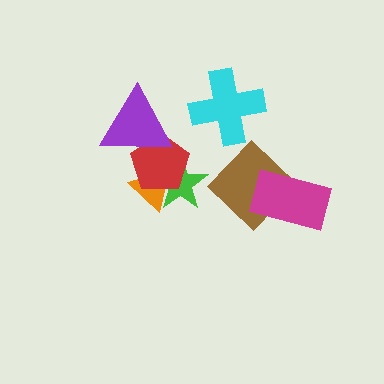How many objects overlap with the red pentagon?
3 objects overlap with the red pentagon.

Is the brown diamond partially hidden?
Yes, it is partially covered by another shape.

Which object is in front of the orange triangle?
The red pentagon is in front of the orange triangle.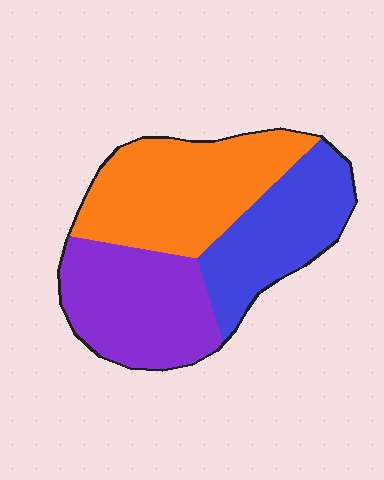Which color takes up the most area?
Orange, at roughly 40%.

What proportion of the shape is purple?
Purple takes up between a sixth and a third of the shape.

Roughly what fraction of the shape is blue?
Blue takes up between a quarter and a half of the shape.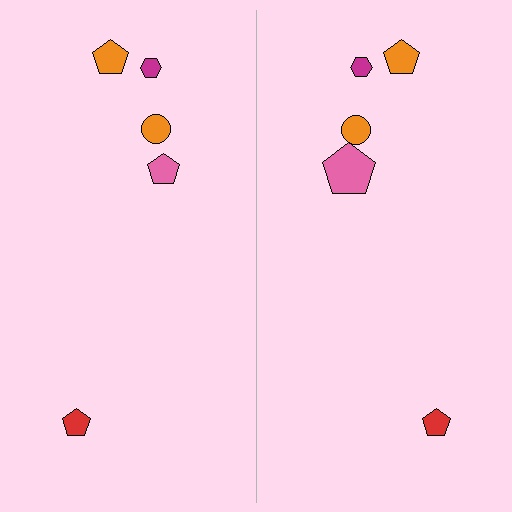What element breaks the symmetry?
The pink pentagon on the right side has a different size than its mirror counterpart.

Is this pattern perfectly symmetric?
No, the pattern is not perfectly symmetric. The pink pentagon on the right side has a different size than its mirror counterpart.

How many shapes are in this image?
There are 10 shapes in this image.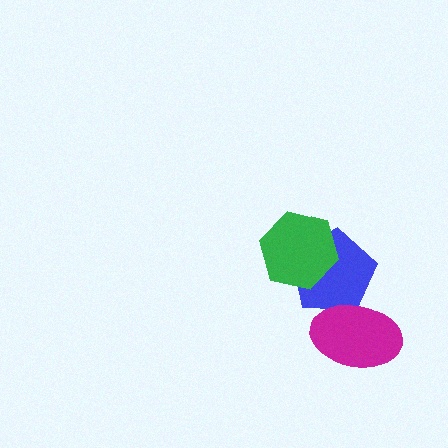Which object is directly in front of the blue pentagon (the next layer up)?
The green hexagon is directly in front of the blue pentagon.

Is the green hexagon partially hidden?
No, no other shape covers it.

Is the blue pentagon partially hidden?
Yes, it is partially covered by another shape.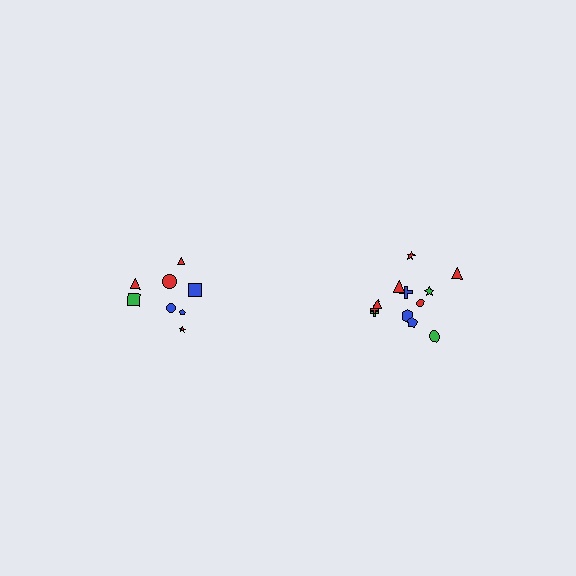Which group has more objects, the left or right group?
The right group.